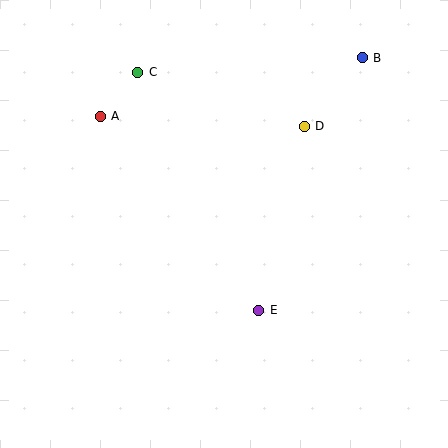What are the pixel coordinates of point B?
Point B is at (362, 58).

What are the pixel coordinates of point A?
Point A is at (100, 116).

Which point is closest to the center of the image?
Point E at (259, 310) is closest to the center.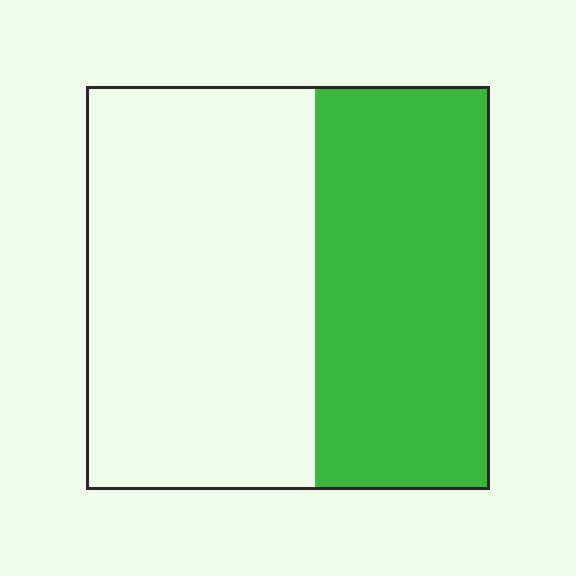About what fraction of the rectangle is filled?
About two fifths (2/5).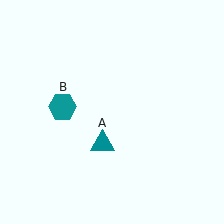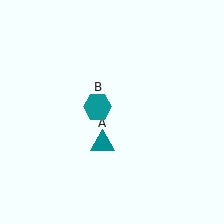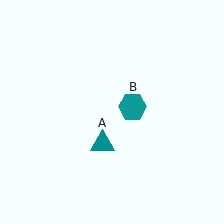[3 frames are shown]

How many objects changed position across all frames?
1 object changed position: teal hexagon (object B).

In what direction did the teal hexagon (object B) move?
The teal hexagon (object B) moved right.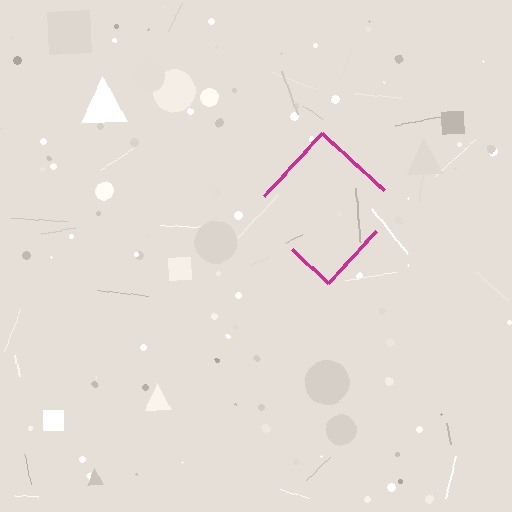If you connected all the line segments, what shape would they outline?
They would outline a diamond.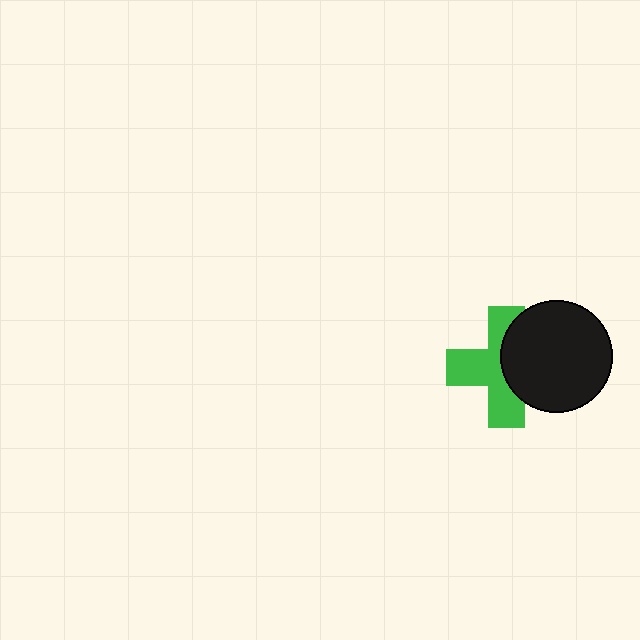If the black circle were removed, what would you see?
You would see the complete green cross.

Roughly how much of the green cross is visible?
About half of it is visible (roughly 58%).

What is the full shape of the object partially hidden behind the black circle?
The partially hidden object is a green cross.